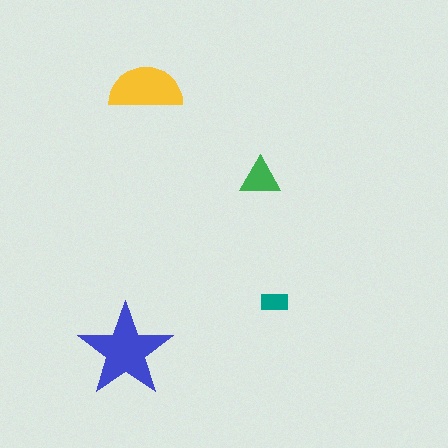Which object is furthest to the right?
The teal rectangle is rightmost.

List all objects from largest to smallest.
The blue star, the yellow semicircle, the green triangle, the teal rectangle.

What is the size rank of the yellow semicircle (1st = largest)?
2nd.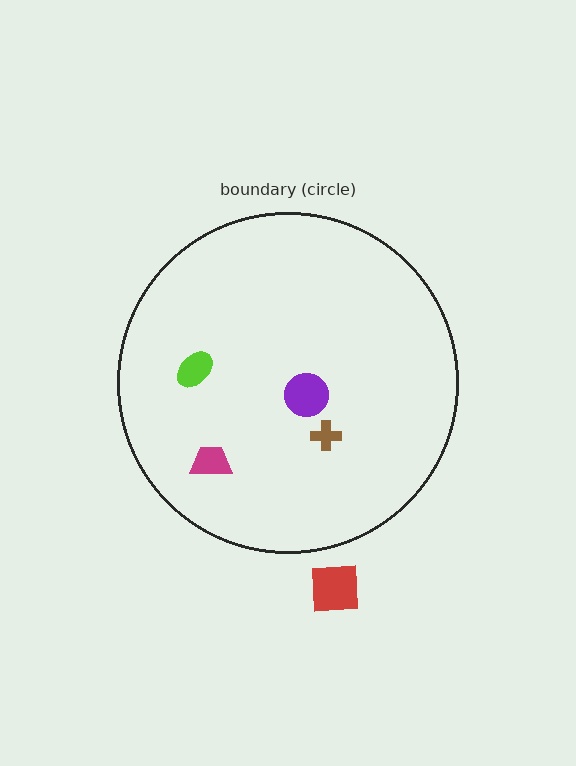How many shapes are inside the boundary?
4 inside, 1 outside.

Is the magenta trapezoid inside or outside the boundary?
Inside.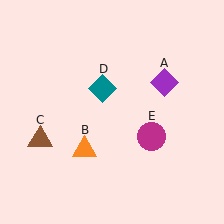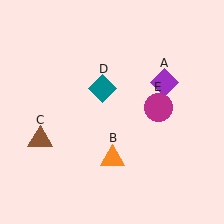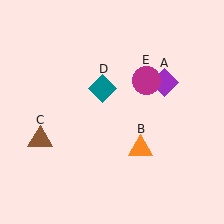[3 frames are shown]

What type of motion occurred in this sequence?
The orange triangle (object B), magenta circle (object E) rotated counterclockwise around the center of the scene.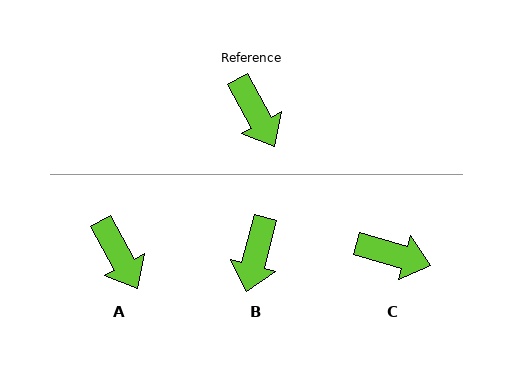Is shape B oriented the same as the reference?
No, it is off by about 43 degrees.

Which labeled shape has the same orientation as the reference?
A.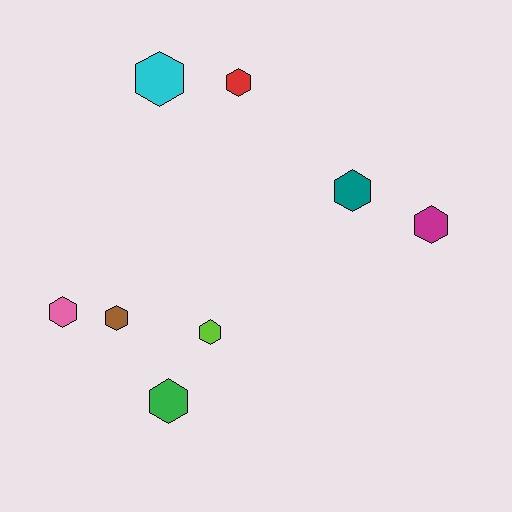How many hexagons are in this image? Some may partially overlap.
There are 8 hexagons.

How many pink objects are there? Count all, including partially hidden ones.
There is 1 pink object.